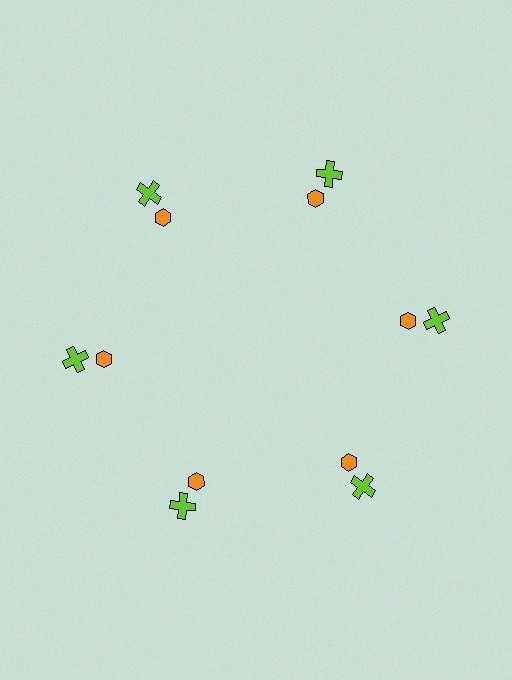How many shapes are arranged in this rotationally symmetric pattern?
There are 12 shapes, arranged in 6 groups of 2.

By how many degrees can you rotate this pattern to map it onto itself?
The pattern maps onto itself every 60 degrees of rotation.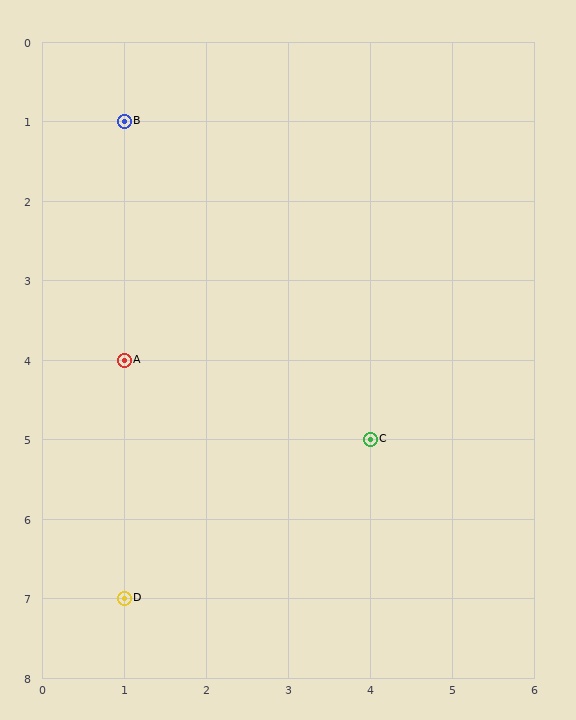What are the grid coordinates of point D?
Point D is at grid coordinates (1, 7).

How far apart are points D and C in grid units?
Points D and C are 3 columns and 2 rows apart (about 3.6 grid units diagonally).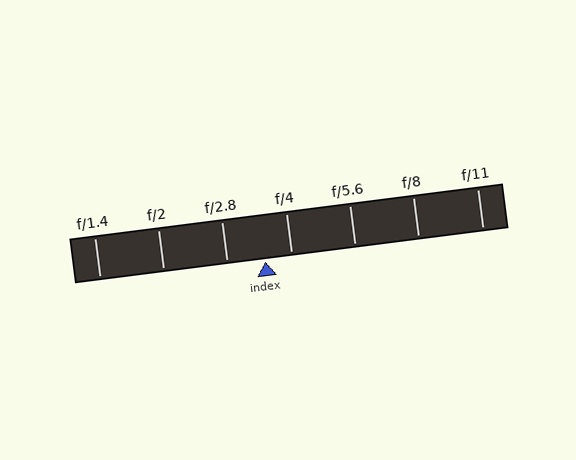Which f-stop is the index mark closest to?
The index mark is closest to f/4.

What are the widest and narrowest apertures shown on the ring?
The widest aperture shown is f/1.4 and the narrowest is f/11.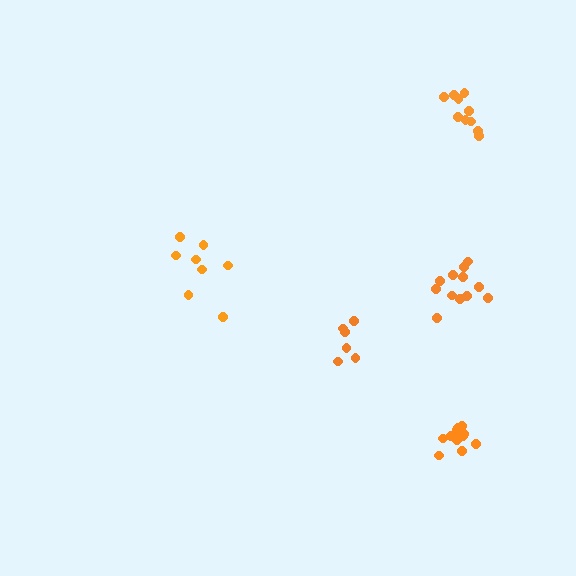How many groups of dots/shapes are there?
There are 5 groups.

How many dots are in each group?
Group 1: 6 dots, Group 2: 10 dots, Group 3: 8 dots, Group 4: 12 dots, Group 5: 12 dots (48 total).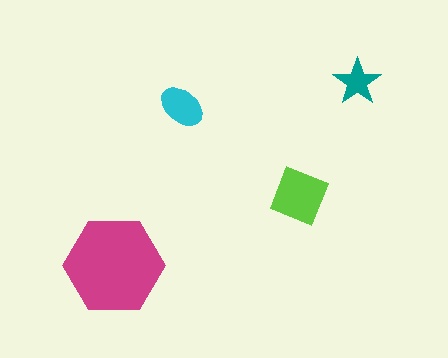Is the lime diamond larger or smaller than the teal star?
Larger.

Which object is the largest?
The magenta hexagon.